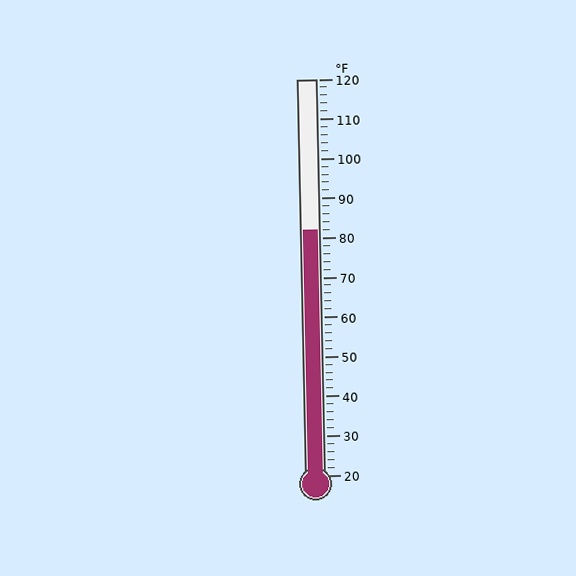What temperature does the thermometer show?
The thermometer shows approximately 82°F.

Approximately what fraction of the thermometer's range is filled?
The thermometer is filled to approximately 60% of its range.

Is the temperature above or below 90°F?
The temperature is below 90°F.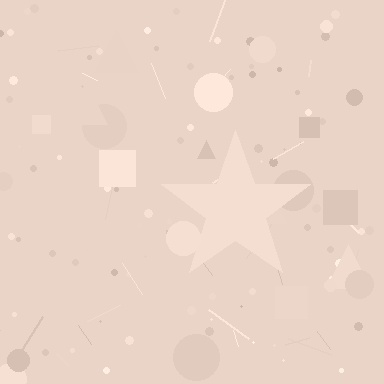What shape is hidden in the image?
A star is hidden in the image.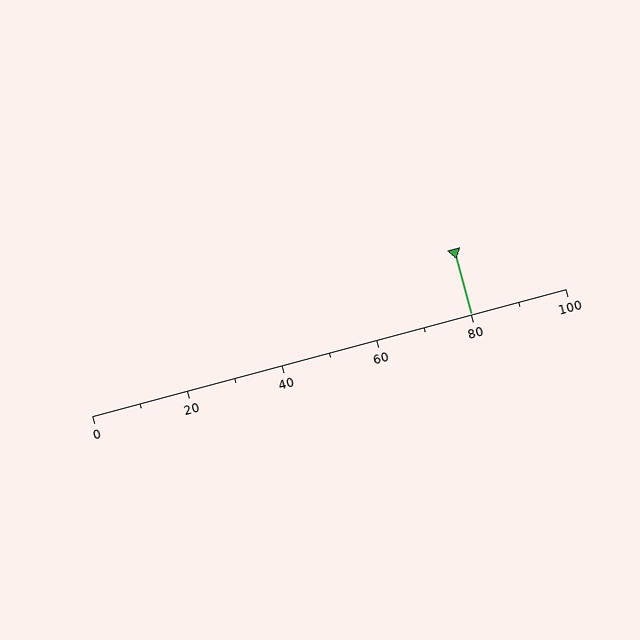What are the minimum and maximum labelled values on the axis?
The axis runs from 0 to 100.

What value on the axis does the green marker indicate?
The marker indicates approximately 80.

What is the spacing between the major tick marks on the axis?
The major ticks are spaced 20 apart.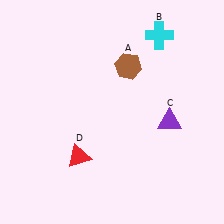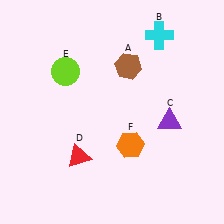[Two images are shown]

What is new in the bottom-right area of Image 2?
An orange hexagon (F) was added in the bottom-right area of Image 2.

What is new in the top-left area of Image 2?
A lime circle (E) was added in the top-left area of Image 2.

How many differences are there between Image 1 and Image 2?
There are 2 differences between the two images.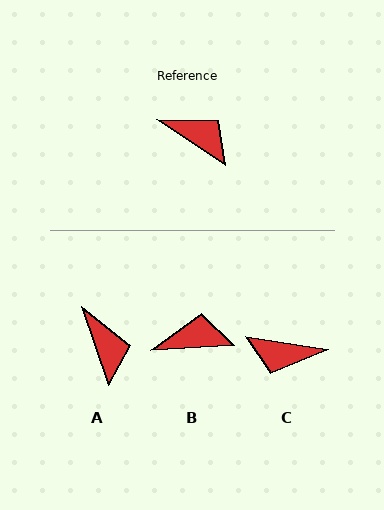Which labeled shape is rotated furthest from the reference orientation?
C, about 156 degrees away.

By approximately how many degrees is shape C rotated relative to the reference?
Approximately 156 degrees clockwise.